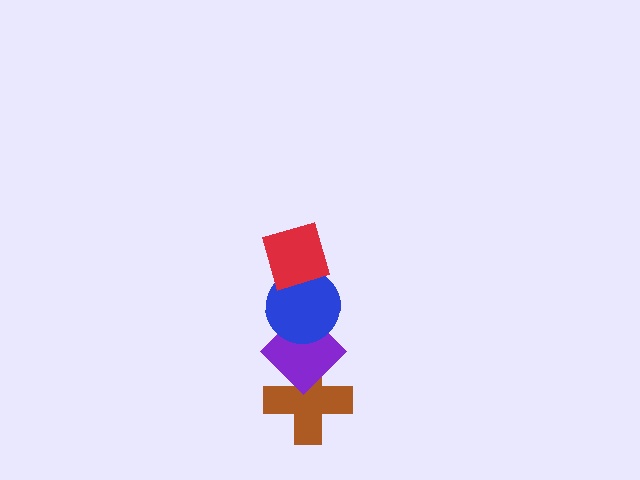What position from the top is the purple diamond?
The purple diamond is 3rd from the top.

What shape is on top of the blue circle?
The red diamond is on top of the blue circle.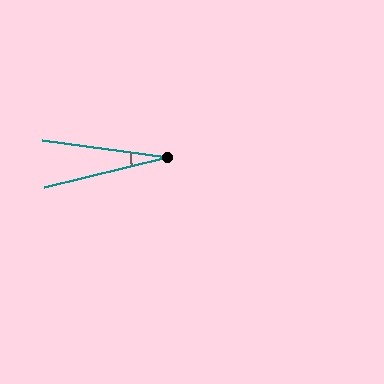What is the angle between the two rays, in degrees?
Approximately 21 degrees.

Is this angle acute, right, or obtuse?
It is acute.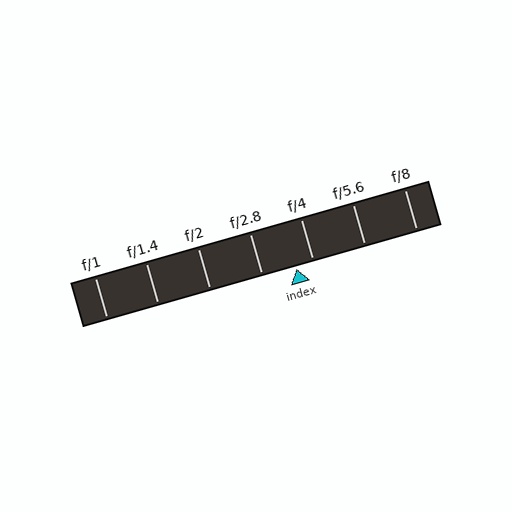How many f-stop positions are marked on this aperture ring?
There are 7 f-stop positions marked.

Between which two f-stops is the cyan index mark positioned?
The index mark is between f/2.8 and f/4.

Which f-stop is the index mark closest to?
The index mark is closest to f/4.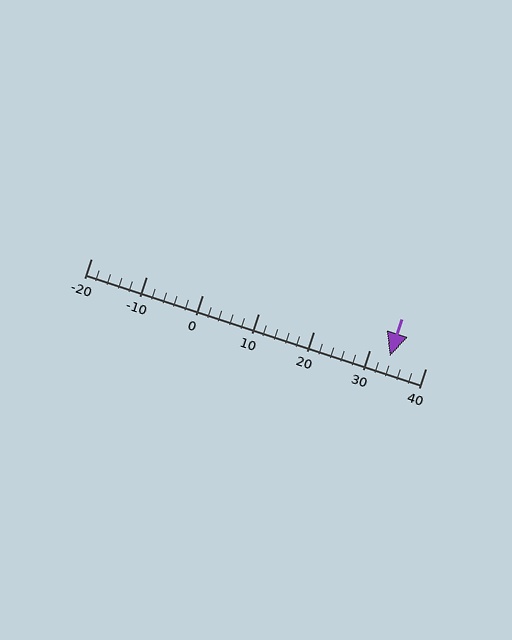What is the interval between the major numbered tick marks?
The major tick marks are spaced 10 units apart.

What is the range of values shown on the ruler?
The ruler shows values from -20 to 40.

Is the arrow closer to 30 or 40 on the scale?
The arrow is closer to 30.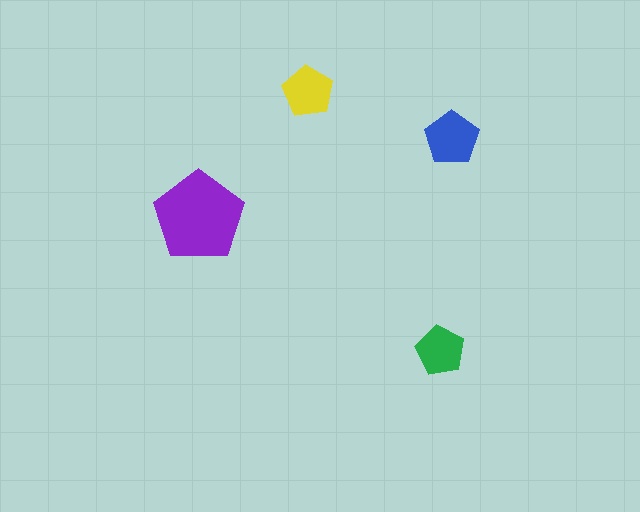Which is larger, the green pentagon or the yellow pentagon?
The yellow one.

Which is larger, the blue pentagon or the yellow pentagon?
The blue one.